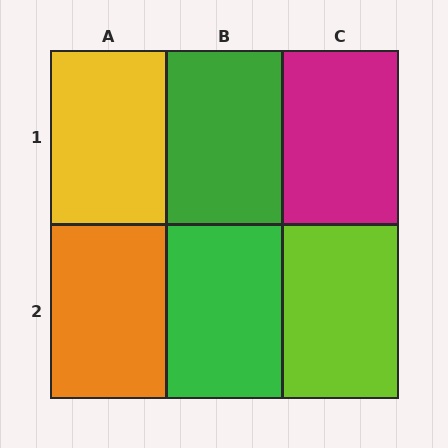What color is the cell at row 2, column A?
Orange.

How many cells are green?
2 cells are green.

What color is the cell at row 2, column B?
Green.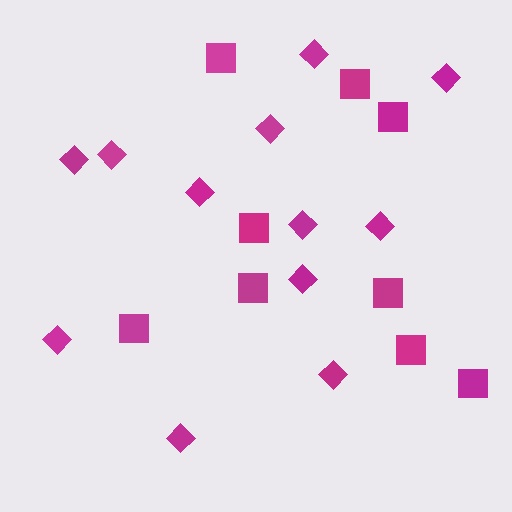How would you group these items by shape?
There are 2 groups: one group of diamonds (12) and one group of squares (9).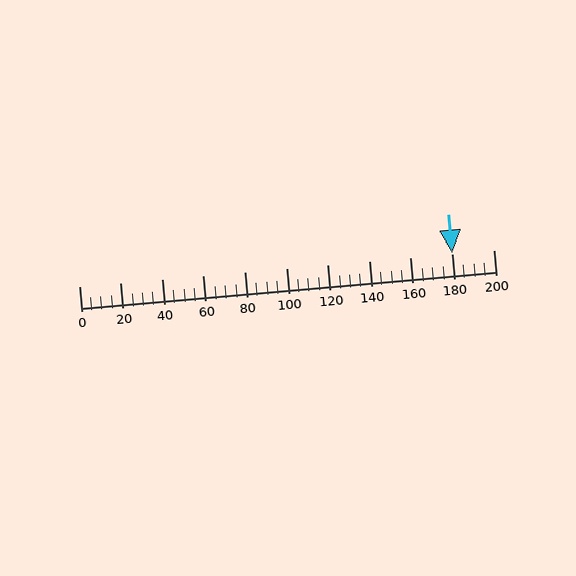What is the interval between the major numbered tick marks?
The major tick marks are spaced 20 units apart.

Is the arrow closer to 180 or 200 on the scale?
The arrow is closer to 180.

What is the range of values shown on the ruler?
The ruler shows values from 0 to 200.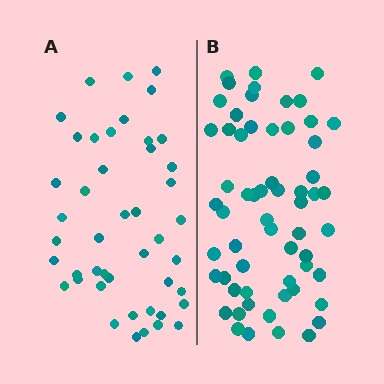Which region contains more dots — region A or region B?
Region B (the right region) has more dots.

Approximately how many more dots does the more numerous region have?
Region B has approximately 15 more dots than region A.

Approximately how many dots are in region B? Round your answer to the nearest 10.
About 60 dots.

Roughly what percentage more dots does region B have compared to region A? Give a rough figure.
About 35% more.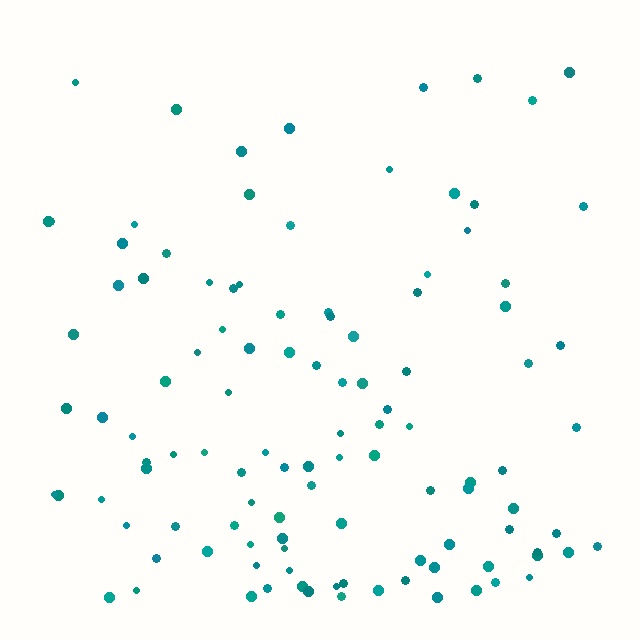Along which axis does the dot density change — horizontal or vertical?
Vertical.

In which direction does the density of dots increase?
From top to bottom, with the bottom side densest.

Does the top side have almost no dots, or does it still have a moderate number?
Still a moderate number, just noticeably fewer than the bottom.